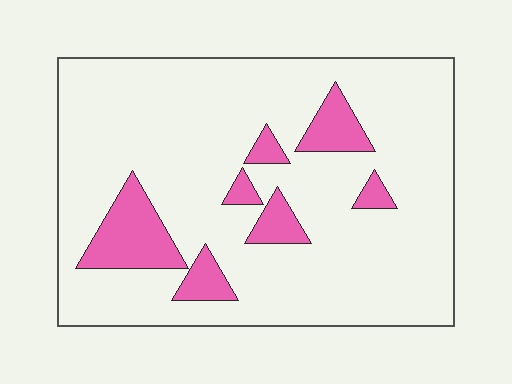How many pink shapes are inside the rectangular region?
7.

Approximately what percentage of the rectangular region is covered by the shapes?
Approximately 15%.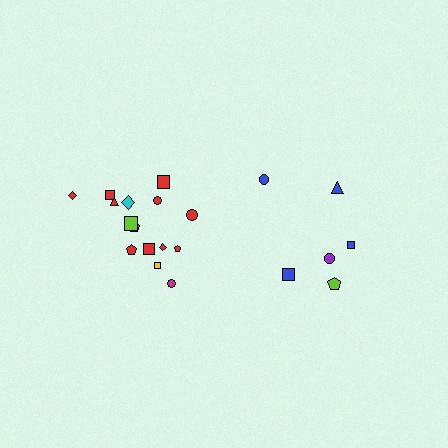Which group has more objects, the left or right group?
The left group.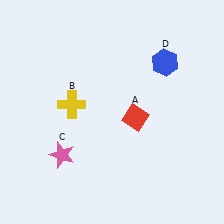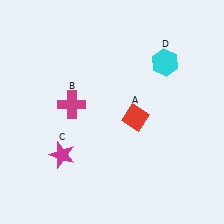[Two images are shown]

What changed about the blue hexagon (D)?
In Image 1, D is blue. In Image 2, it changed to cyan.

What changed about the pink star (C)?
In Image 1, C is pink. In Image 2, it changed to magenta.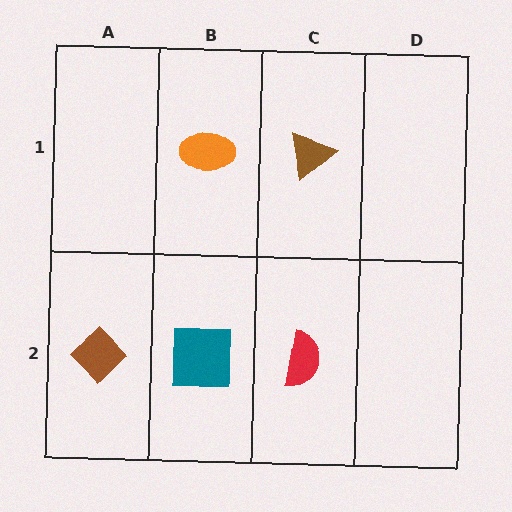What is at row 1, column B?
An orange ellipse.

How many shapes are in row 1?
2 shapes.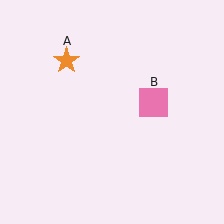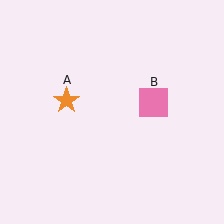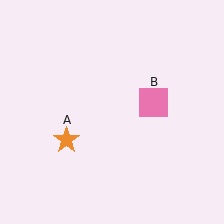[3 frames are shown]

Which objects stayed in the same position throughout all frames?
Pink square (object B) remained stationary.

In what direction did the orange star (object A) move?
The orange star (object A) moved down.